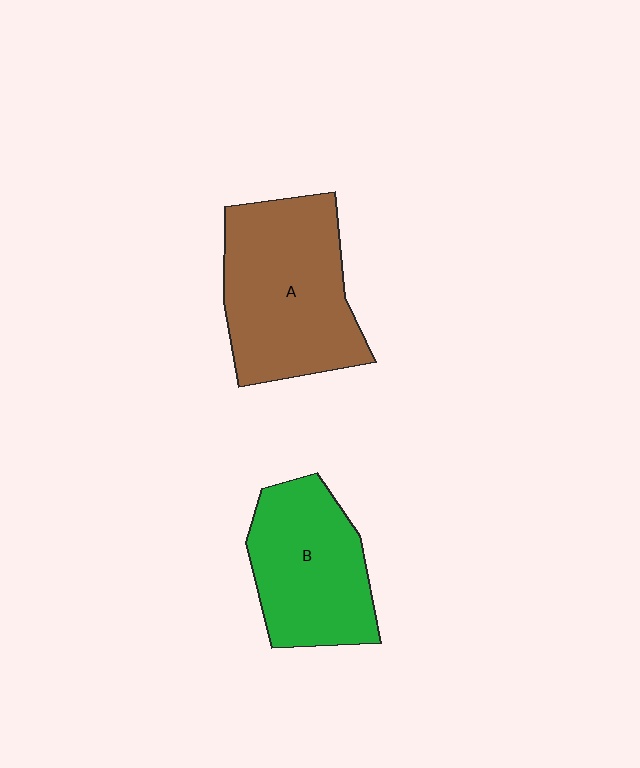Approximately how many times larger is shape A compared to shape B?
Approximately 1.3 times.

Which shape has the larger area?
Shape A (brown).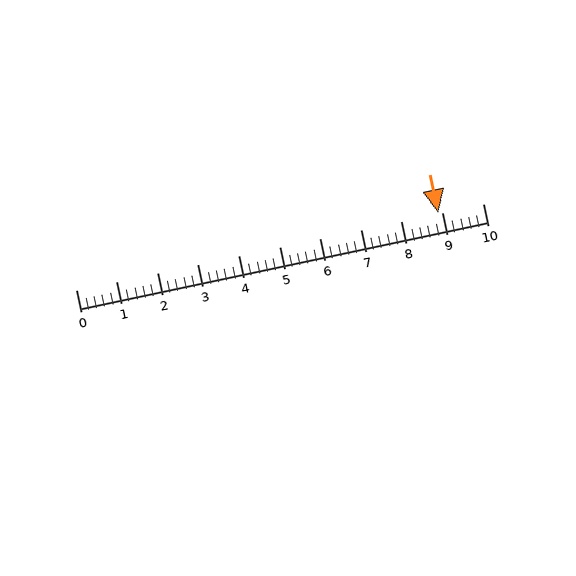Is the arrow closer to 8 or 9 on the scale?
The arrow is closer to 9.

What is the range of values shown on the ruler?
The ruler shows values from 0 to 10.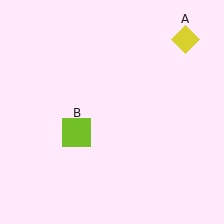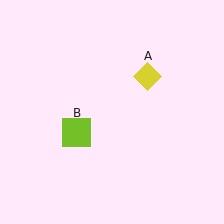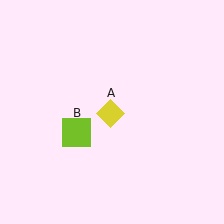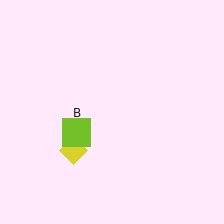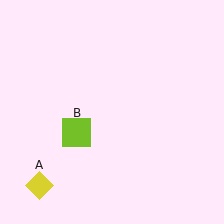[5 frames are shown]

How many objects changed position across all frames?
1 object changed position: yellow diamond (object A).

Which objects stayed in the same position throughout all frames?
Lime square (object B) remained stationary.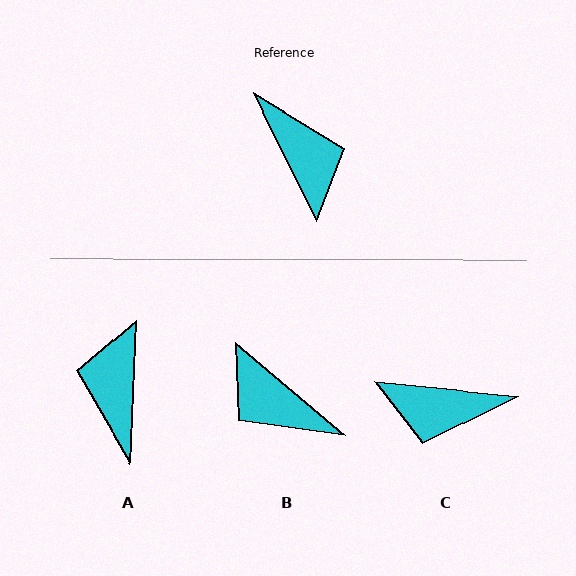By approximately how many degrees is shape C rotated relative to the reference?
Approximately 121 degrees clockwise.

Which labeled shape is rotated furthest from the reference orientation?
B, about 156 degrees away.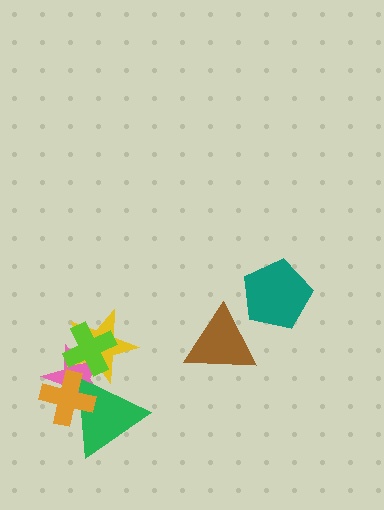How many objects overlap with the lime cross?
2 objects overlap with the lime cross.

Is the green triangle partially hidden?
Yes, it is partially covered by another shape.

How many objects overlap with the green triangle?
3 objects overlap with the green triangle.